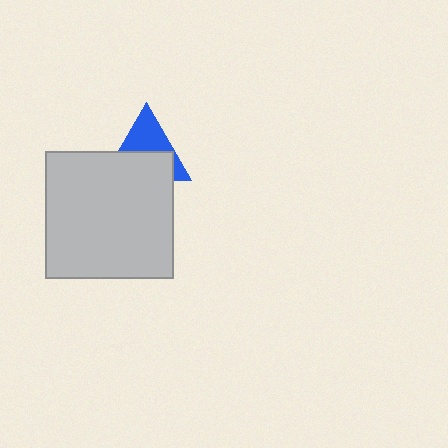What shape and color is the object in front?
The object in front is a light gray square.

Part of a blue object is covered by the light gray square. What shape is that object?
It is a triangle.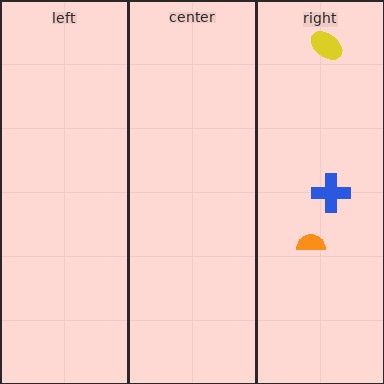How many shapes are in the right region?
3.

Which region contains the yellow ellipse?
The right region.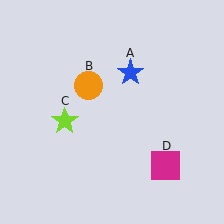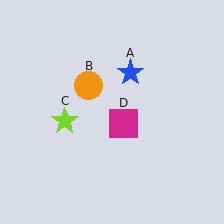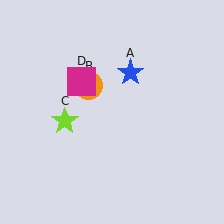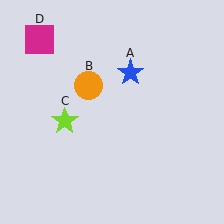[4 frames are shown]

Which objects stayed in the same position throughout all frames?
Blue star (object A) and orange circle (object B) and lime star (object C) remained stationary.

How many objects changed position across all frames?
1 object changed position: magenta square (object D).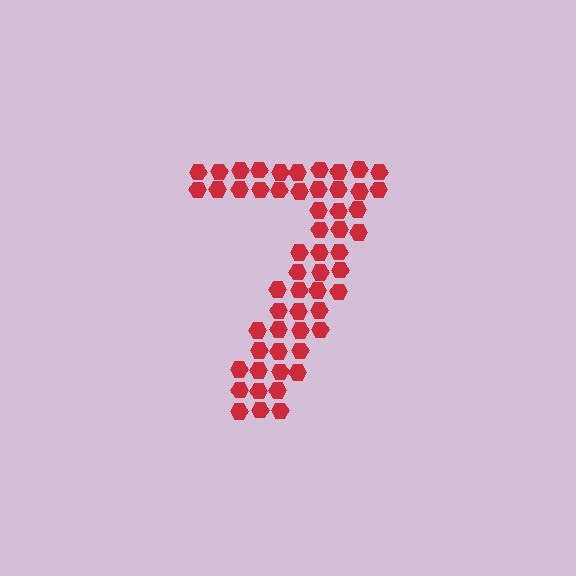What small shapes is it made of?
It is made of small hexagons.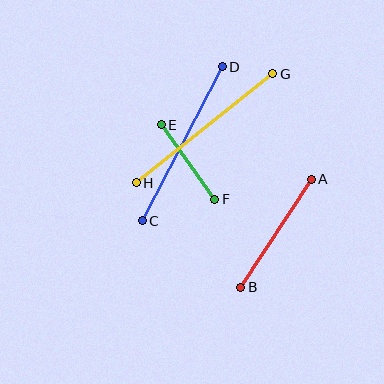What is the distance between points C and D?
The distance is approximately 174 pixels.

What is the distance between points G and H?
The distance is approximately 175 pixels.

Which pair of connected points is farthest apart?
Points G and H are farthest apart.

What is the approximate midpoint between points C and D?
The midpoint is at approximately (182, 144) pixels.